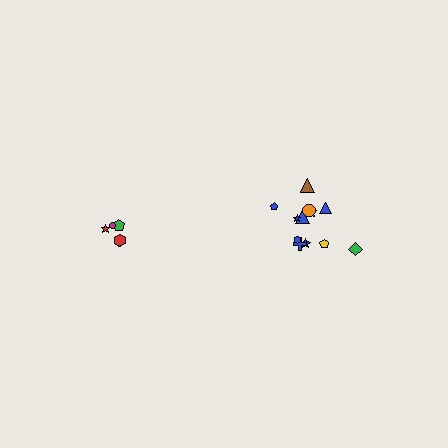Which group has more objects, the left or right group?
The right group.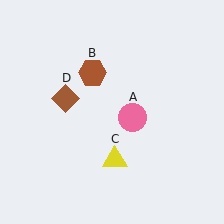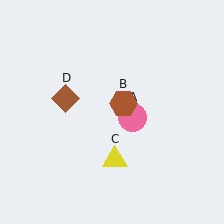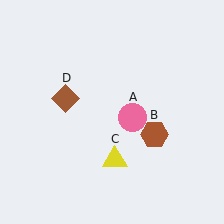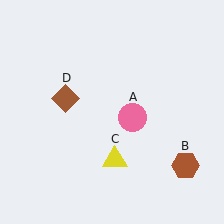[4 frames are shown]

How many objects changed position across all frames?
1 object changed position: brown hexagon (object B).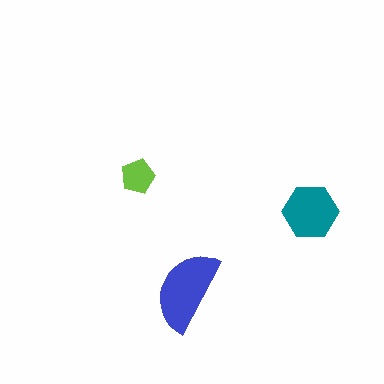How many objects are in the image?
There are 3 objects in the image.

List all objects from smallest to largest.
The lime pentagon, the teal hexagon, the blue semicircle.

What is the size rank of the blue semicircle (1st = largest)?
1st.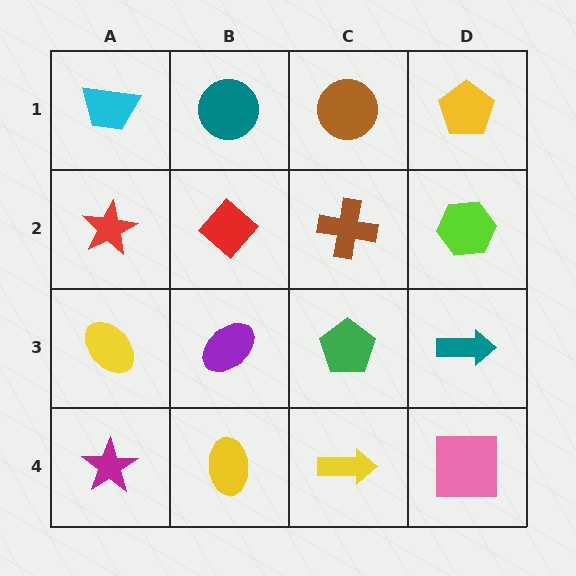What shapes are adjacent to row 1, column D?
A lime hexagon (row 2, column D), a brown circle (row 1, column C).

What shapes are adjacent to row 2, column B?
A teal circle (row 1, column B), a purple ellipse (row 3, column B), a red star (row 2, column A), a brown cross (row 2, column C).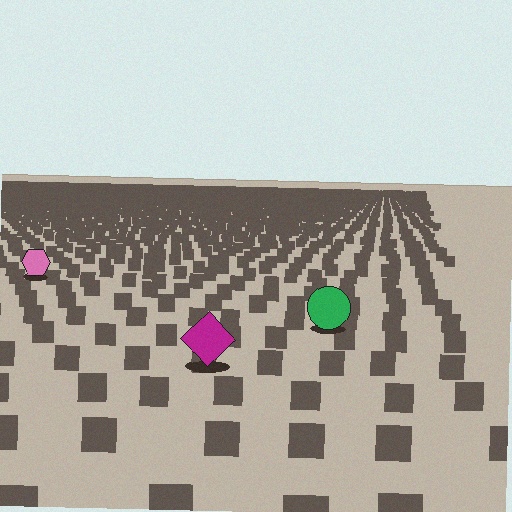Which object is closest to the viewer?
The magenta diamond is closest. The texture marks near it are larger and more spread out.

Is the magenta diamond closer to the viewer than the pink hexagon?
Yes. The magenta diamond is closer — you can tell from the texture gradient: the ground texture is coarser near it.